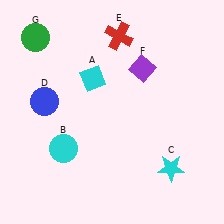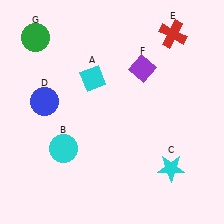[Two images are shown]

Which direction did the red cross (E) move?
The red cross (E) moved right.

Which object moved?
The red cross (E) moved right.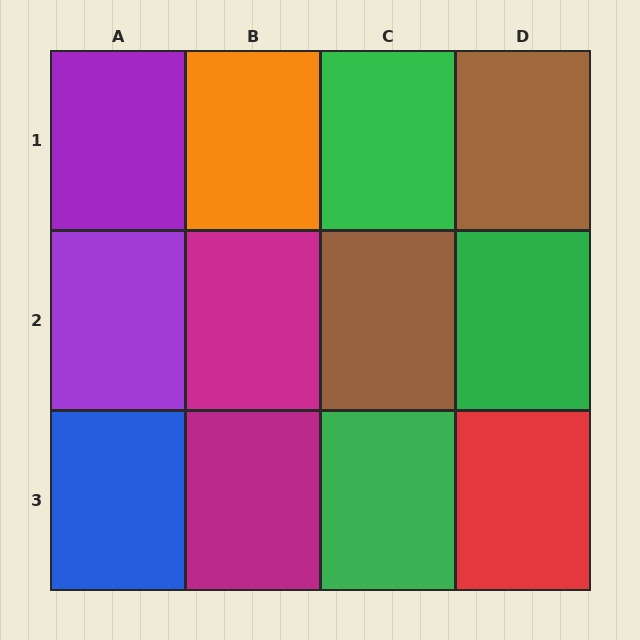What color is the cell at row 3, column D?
Red.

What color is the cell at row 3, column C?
Green.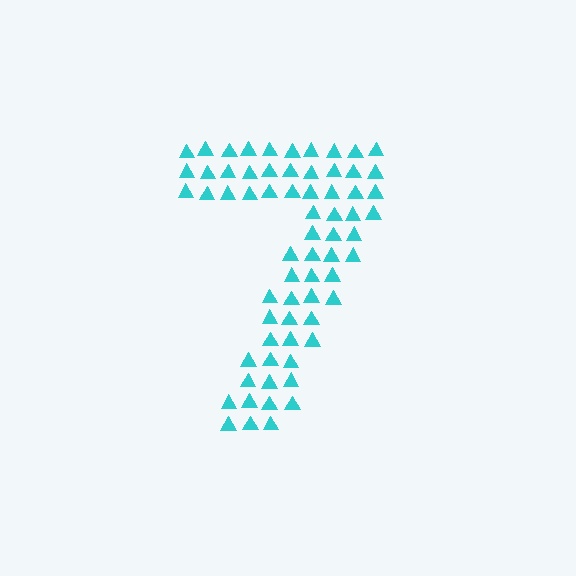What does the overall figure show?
The overall figure shows the digit 7.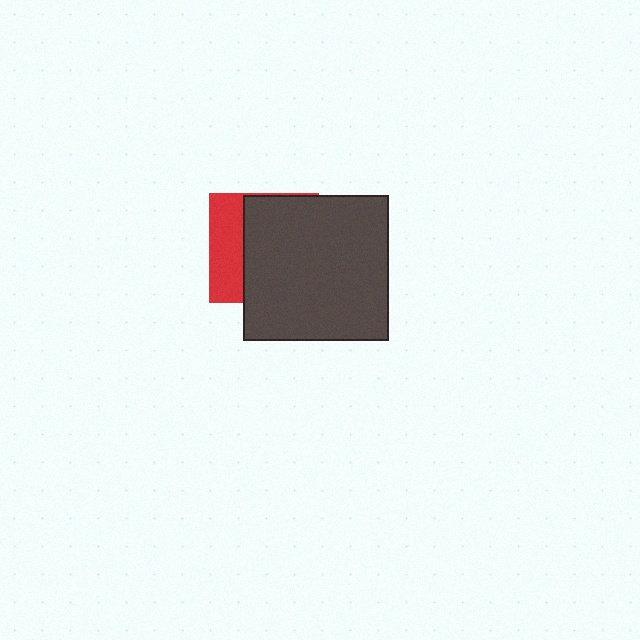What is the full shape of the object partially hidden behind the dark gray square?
The partially hidden object is a red square.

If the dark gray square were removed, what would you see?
You would see the complete red square.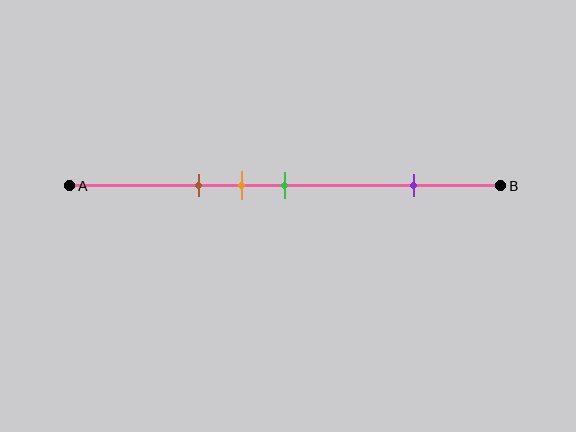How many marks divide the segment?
There are 4 marks dividing the segment.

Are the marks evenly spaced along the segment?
No, the marks are not evenly spaced.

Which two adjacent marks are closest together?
The orange and green marks are the closest adjacent pair.